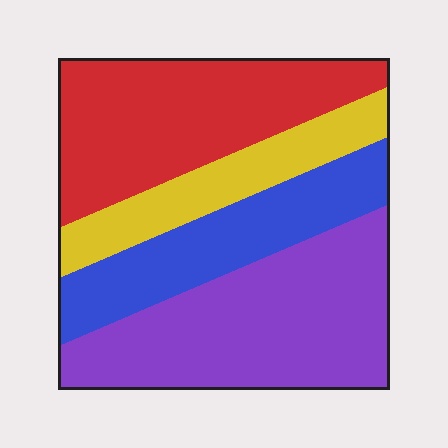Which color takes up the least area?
Yellow, at roughly 15%.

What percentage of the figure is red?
Red covers 30% of the figure.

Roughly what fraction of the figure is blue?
Blue covers 20% of the figure.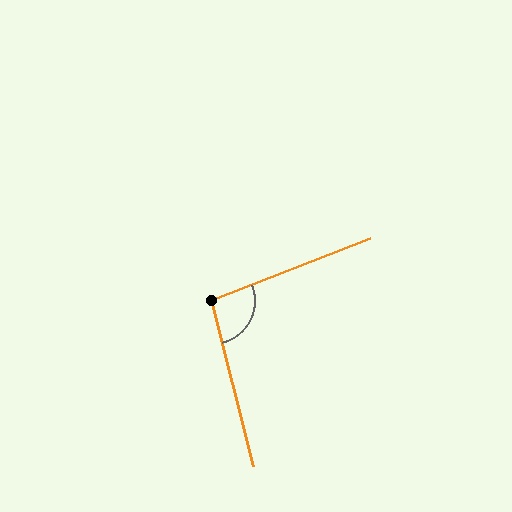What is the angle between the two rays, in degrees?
Approximately 97 degrees.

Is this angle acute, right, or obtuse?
It is obtuse.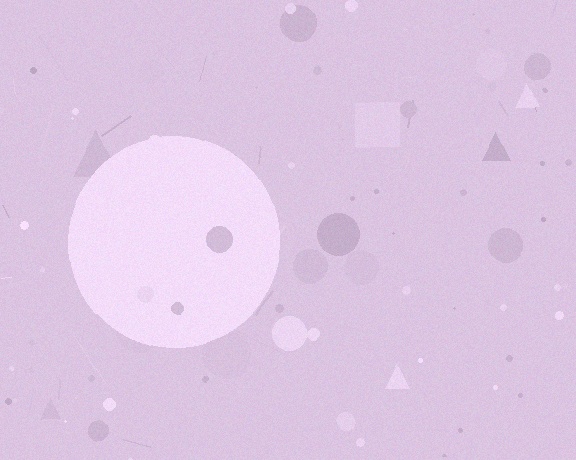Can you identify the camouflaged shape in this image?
The camouflaged shape is a circle.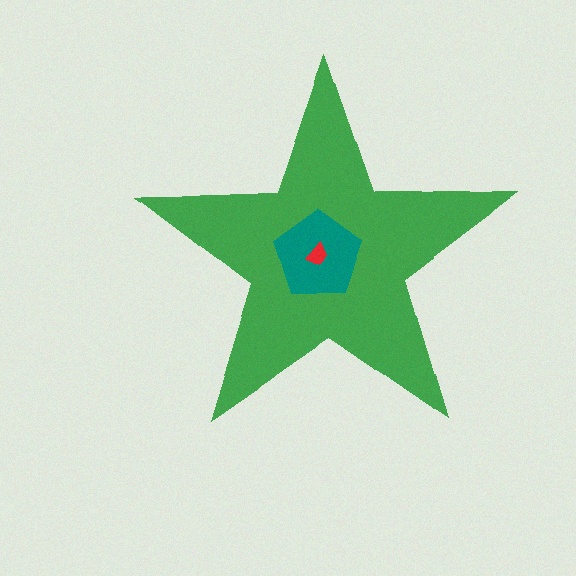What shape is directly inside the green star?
The teal pentagon.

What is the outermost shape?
The green star.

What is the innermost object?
The red trapezoid.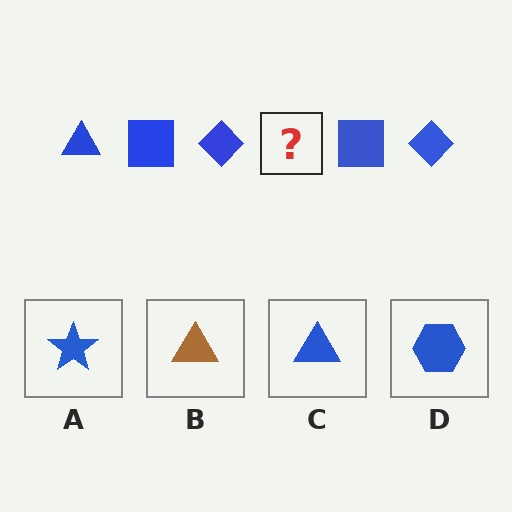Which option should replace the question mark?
Option C.